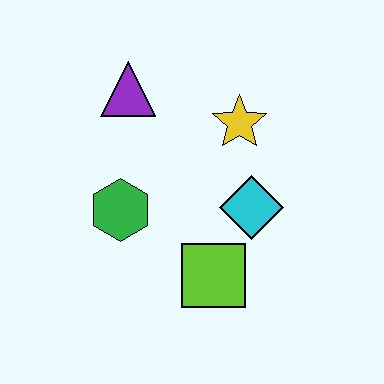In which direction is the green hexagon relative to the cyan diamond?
The green hexagon is to the left of the cyan diamond.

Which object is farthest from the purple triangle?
The lime square is farthest from the purple triangle.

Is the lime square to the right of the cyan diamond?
No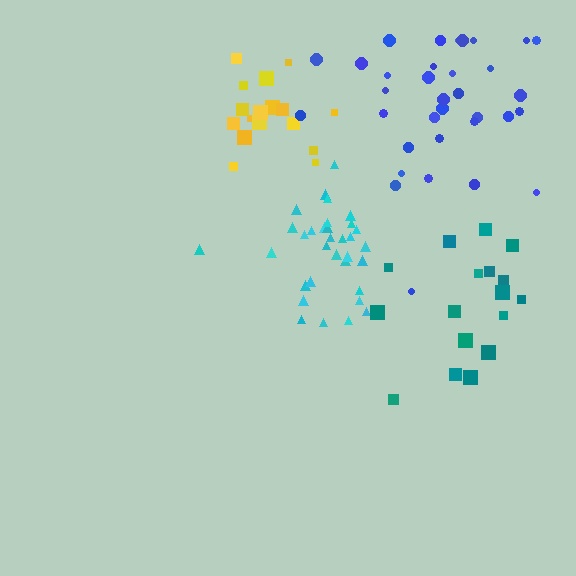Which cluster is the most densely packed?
Cyan.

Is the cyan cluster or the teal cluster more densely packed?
Cyan.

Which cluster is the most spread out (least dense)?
Yellow.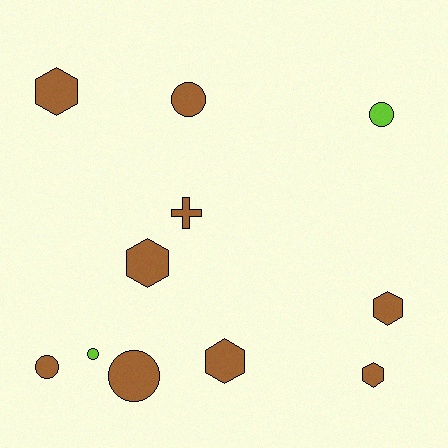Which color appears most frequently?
Brown, with 9 objects.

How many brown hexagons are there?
There are 5 brown hexagons.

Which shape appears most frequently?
Circle, with 5 objects.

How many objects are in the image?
There are 11 objects.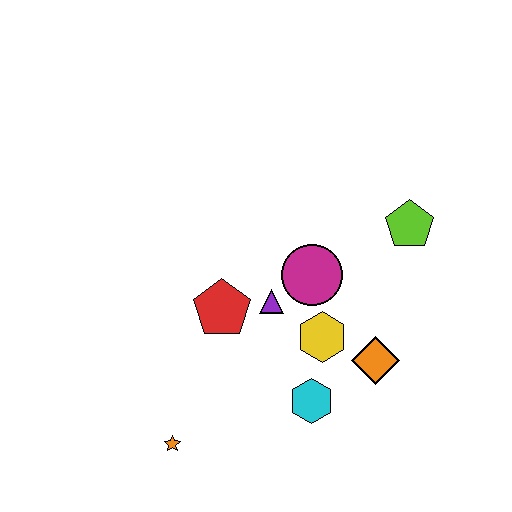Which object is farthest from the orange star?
The lime pentagon is farthest from the orange star.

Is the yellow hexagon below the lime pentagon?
Yes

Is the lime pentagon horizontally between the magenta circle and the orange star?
No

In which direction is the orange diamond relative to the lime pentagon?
The orange diamond is below the lime pentagon.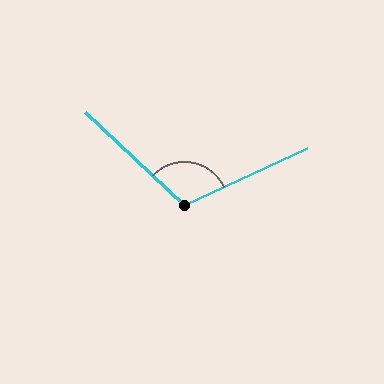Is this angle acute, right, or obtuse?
It is obtuse.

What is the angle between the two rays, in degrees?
Approximately 112 degrees.